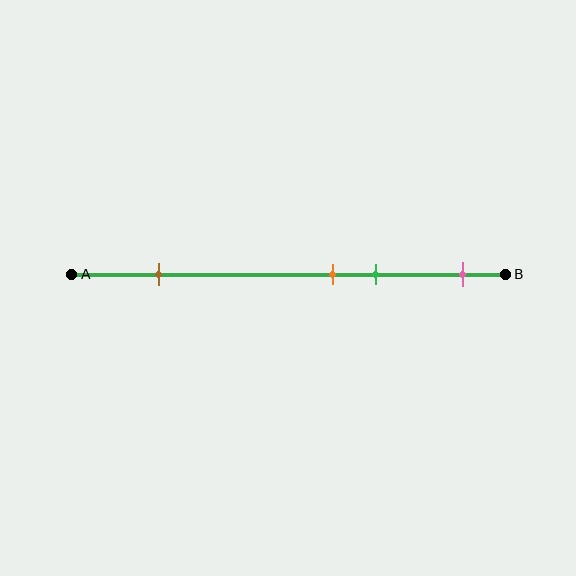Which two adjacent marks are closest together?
The orange and green marks are the closest adjacent pair.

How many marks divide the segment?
There are 4 marks dividing the segment.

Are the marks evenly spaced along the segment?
No, the marks are not evenly spaced.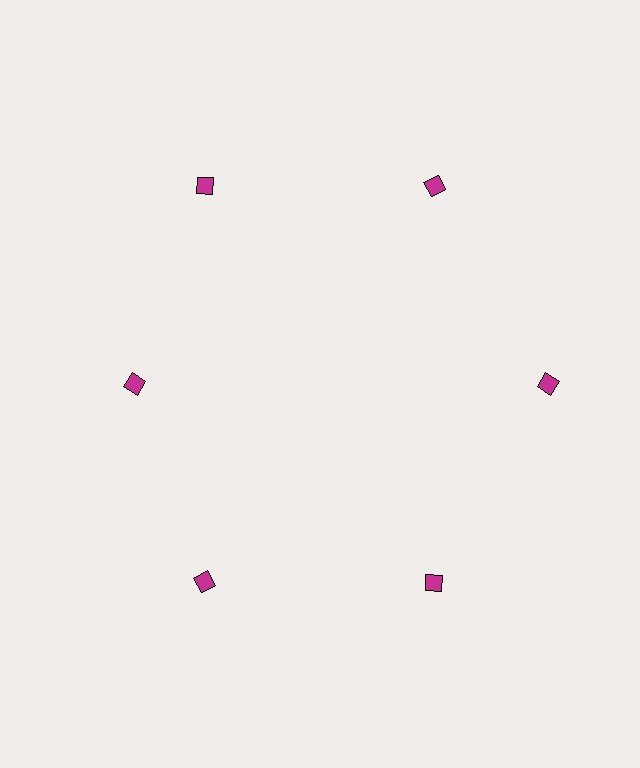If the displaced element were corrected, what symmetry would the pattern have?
It would have 6-fold rotational symmetry — the pattern would map onto itself every 60 degrees.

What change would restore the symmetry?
The symmetry would be restored by moving it outward, back onto the ring so that all 6 diamonds sit at equal angles and equal distance from the center.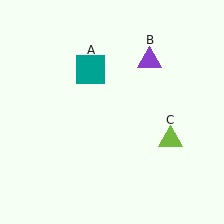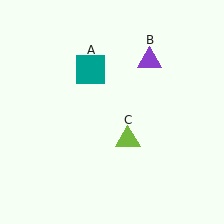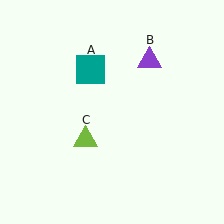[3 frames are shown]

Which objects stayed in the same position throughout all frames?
Teal square (object A) and purple triangle (object B) remained stationary.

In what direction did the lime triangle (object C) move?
The lime triangle (object C) moved left.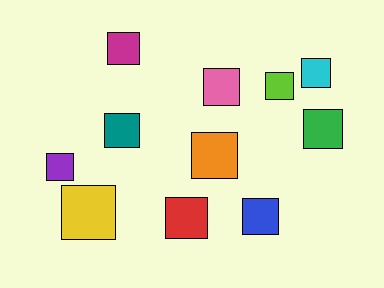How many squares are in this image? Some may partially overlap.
There are 11 squares.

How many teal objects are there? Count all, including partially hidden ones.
There is 1 teal object.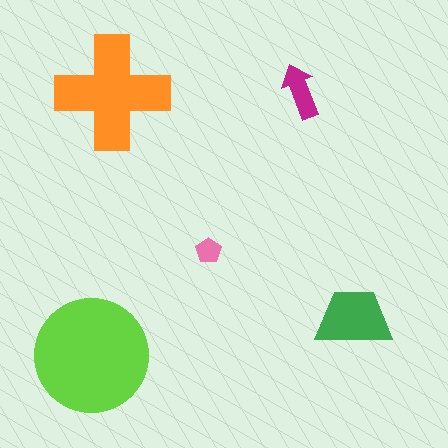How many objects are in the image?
There are 5 objects in the image.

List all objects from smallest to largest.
The pink pentagon, the magenta arrow, the green trapezoid, the orange cross, the lime circle.